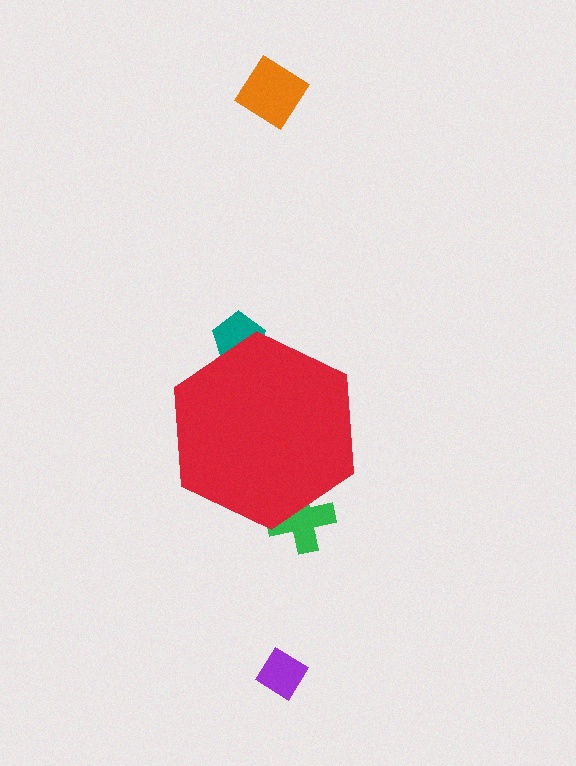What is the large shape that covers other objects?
A red hexagon.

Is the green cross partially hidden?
Yes, the green cross is partially hidden behind the red hexagon.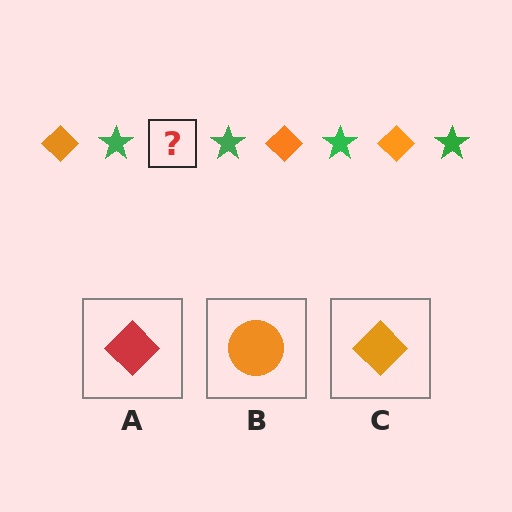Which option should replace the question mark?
Option C.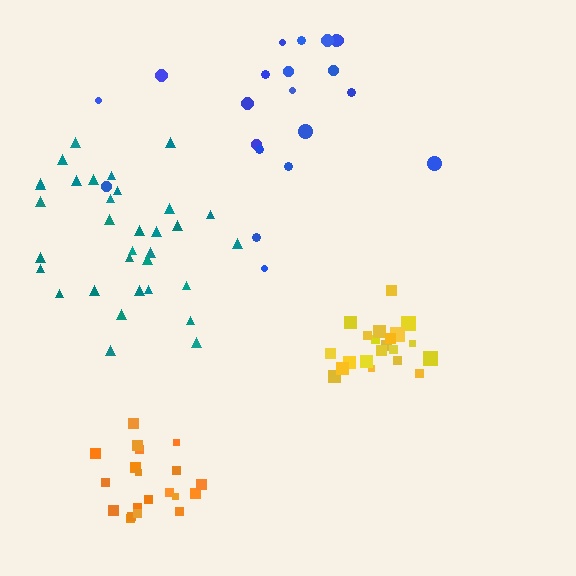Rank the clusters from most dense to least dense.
yellow, orange, teal, blue.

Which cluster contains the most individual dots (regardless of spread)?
Teal (33).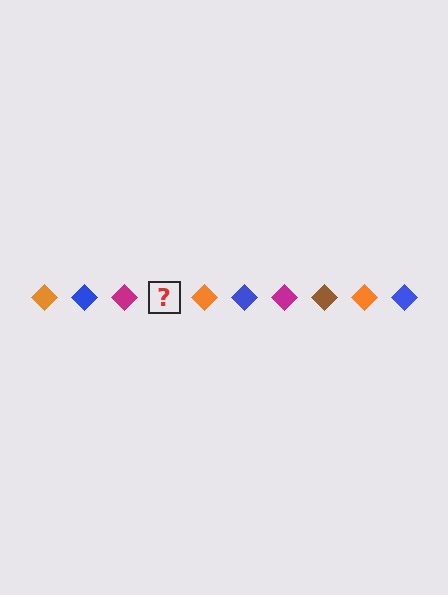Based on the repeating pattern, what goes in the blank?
The blank should be a brown diamond.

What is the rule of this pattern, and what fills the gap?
The rule is that the pattern cycles through orange, blue, magenta, brown diamonds. The gap should be filled with a brown diamond.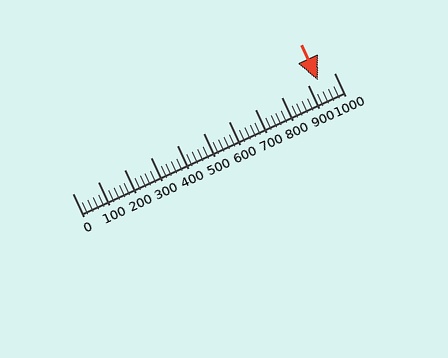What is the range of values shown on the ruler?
The ruler shows values from 0 to 1000.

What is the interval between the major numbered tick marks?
The major tick marks are spaced 100 units apart.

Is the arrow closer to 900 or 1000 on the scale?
The arrow is closer to 900.